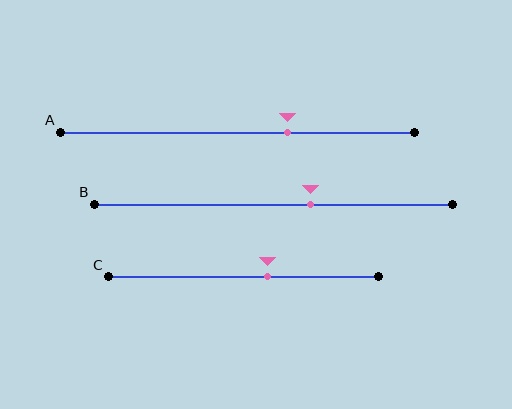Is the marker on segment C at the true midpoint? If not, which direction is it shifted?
No, the marker on segment C is shifted to the right by about 9% of the segment length.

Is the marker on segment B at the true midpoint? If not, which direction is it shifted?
No, the marker on segment B is shifted to the right by about 10% of the segment length.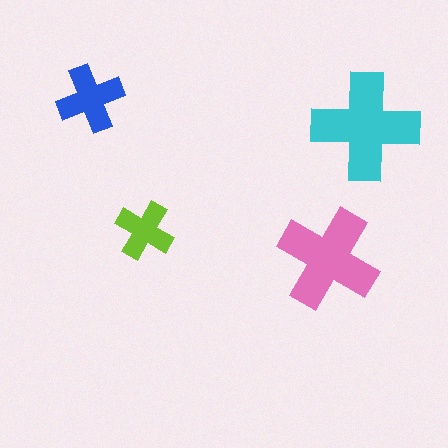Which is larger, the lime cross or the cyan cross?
The cyan one.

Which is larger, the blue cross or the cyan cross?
The cyan one.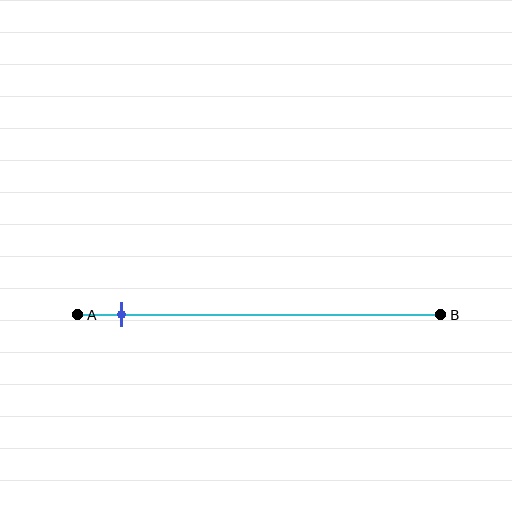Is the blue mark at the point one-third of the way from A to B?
No, the mark is at about 10% from A, not at the 33% one-third point.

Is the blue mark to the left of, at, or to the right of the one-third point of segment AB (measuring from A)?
The blue mark is to the left of the one-third point of segment AB.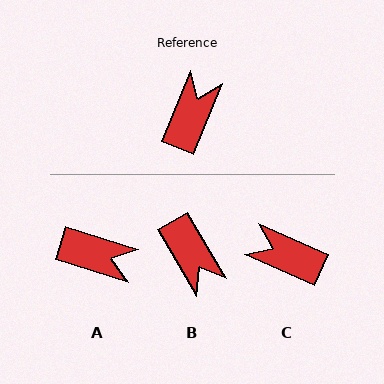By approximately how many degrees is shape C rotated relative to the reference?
Approximately 88 degrees counter-clockwise.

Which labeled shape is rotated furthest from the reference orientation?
B, about 128 degrees away.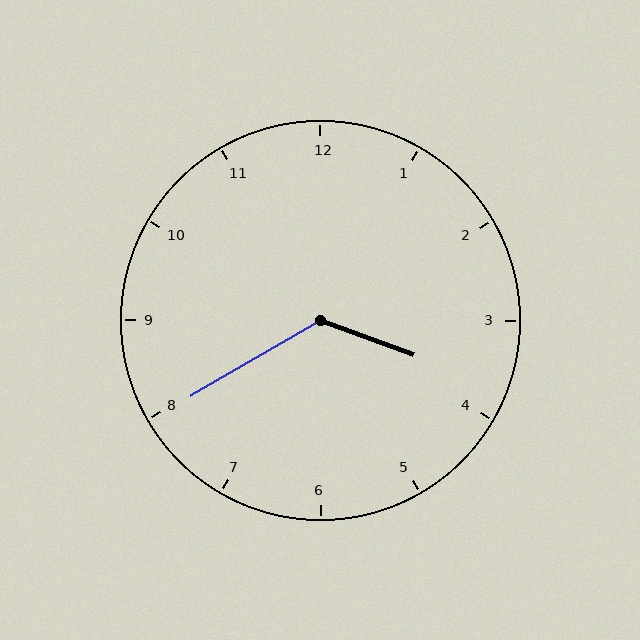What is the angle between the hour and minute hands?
Approximately 130 degrees.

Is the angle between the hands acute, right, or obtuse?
It is obtuse.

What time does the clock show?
3:40.